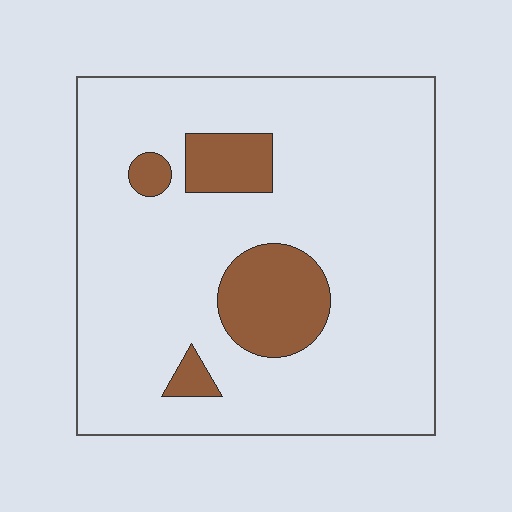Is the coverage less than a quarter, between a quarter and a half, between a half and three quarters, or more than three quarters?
Less than a quarter.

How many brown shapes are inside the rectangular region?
4.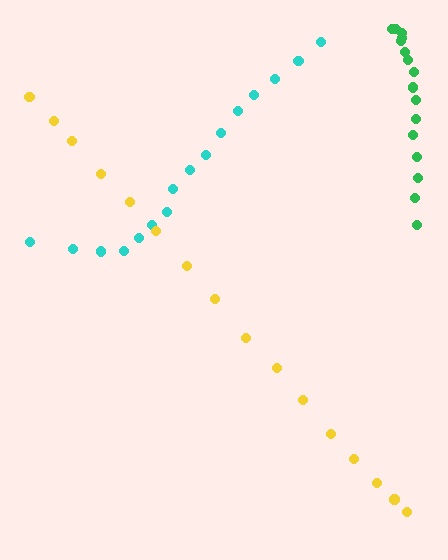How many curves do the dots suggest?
There are 3 distinct paths.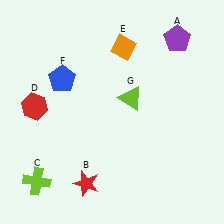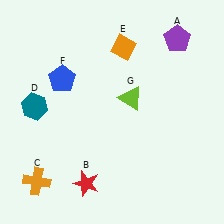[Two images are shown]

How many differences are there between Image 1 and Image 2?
There are 2 differences between the two images.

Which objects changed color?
C changed from lime to orange. D changed from red to teal.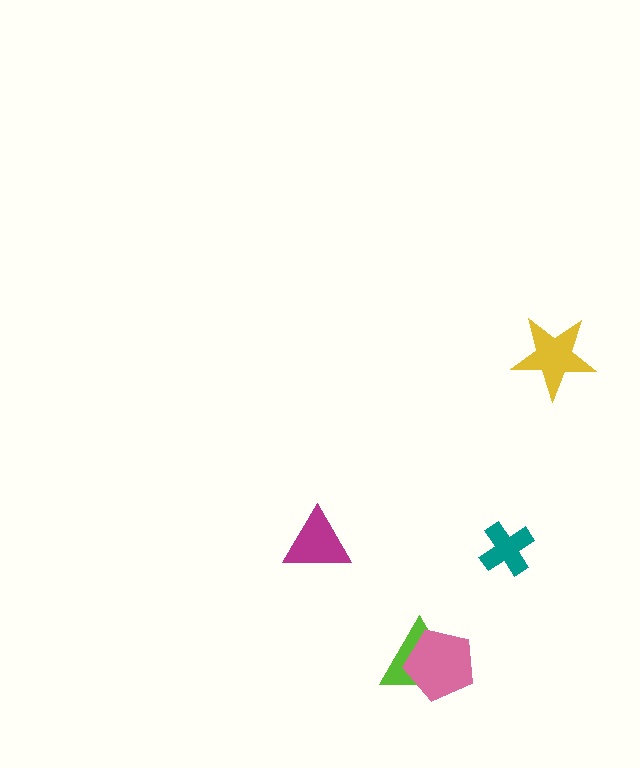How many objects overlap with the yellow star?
0 objects overlap with the yellow star.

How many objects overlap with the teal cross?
0 objects overlap with the teal cross.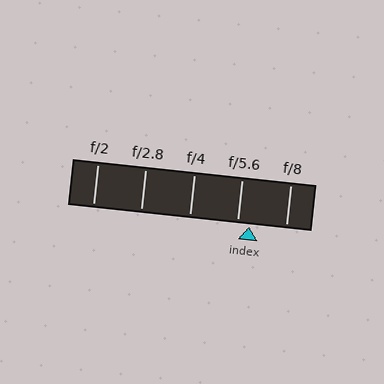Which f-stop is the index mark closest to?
The index mark is closest to f/5.6.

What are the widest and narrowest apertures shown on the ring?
The widest aperture shown is f/2 and the narrowest is f/8.